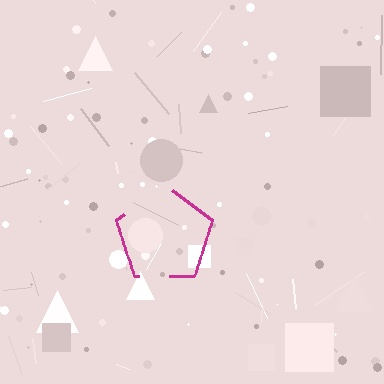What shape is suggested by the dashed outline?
The dashed outline suggests a pentagon.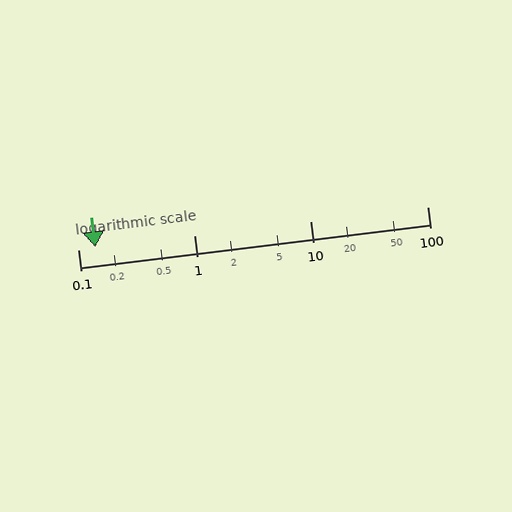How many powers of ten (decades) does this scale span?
The scale spans 3 decades, from 0.1 to 100.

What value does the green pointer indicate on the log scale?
The pointer indicates approximately 0.14.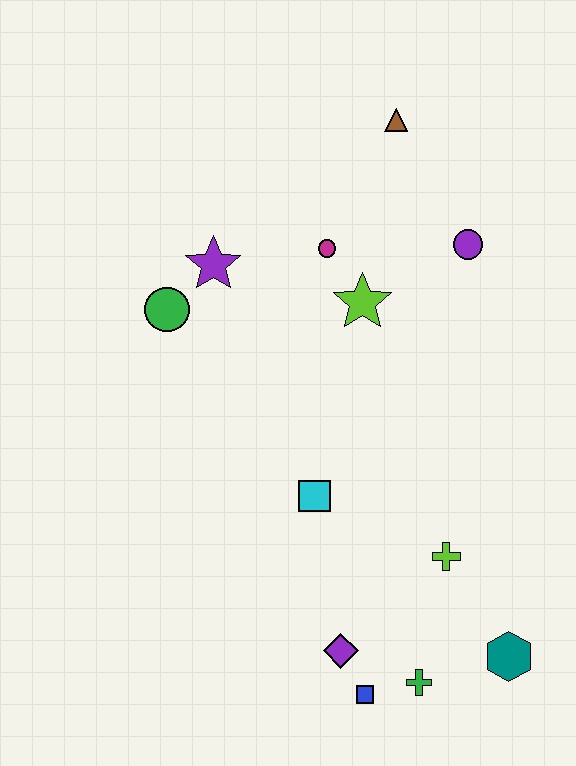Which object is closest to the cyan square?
The lime cross is closest to the cyan square.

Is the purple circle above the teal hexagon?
Yes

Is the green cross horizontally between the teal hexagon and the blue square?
Yes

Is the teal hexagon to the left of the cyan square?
No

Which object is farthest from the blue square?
The brown triangle is farthest from the blue square.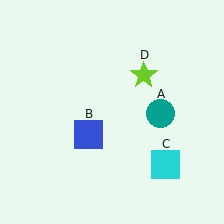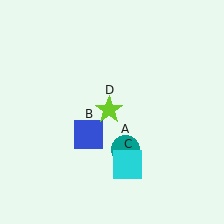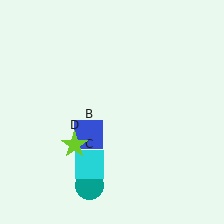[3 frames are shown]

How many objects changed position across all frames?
3 objects changed position: teal circle (object A), cyan square (object C), lime star (object D).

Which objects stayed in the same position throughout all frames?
Blue square (object B) remained stationary.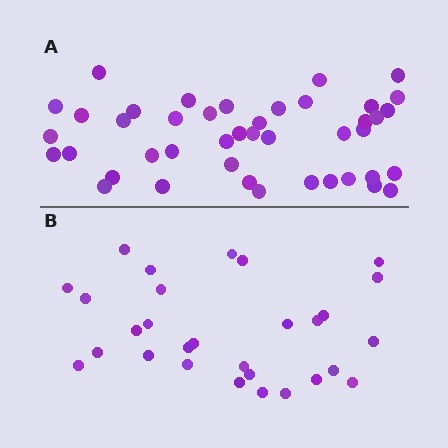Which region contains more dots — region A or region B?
Region A (the top region) has more dots.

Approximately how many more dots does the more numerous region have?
Region A has approximately 15 more dots than region B.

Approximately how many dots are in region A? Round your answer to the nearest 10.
About 40 dots. (The exact count is 43, which rounds to 40.)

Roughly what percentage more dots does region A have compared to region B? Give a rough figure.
About 50% more.